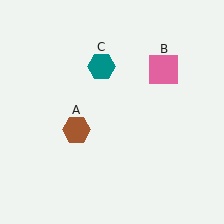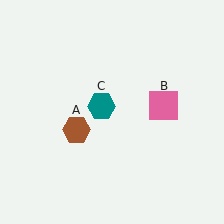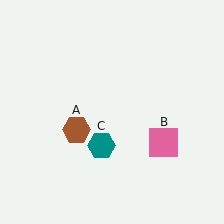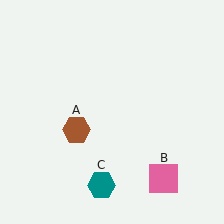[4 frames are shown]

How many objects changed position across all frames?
2 objects changed position: pink square (object B), teal hexagon (object C).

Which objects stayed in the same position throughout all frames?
Brown hexagon (object A) remained stationary.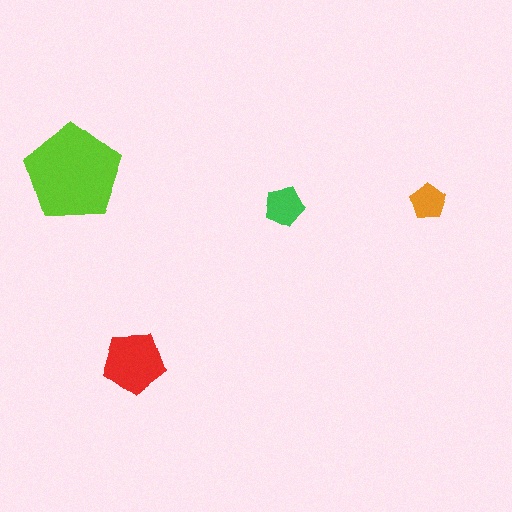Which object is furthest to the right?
The orange pentagon is rightmost.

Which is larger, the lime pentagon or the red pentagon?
The lime one.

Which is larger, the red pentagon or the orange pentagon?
The red one.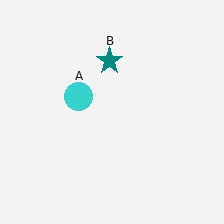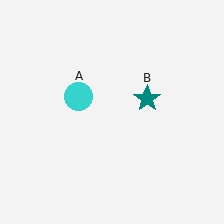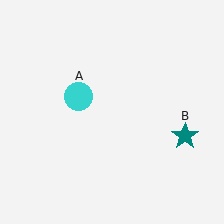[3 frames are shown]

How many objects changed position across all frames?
1 object changed position: teal star (object B).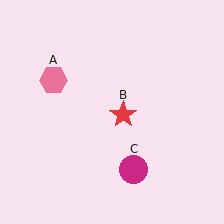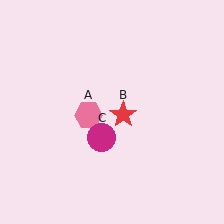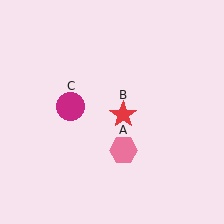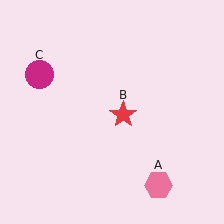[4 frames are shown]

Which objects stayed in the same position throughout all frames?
Red star (object B) remained stationary.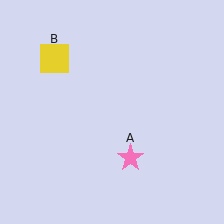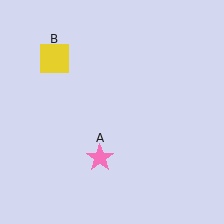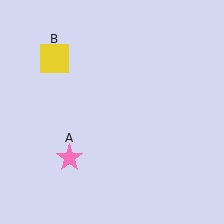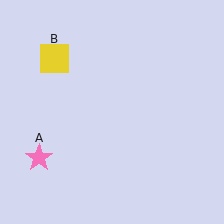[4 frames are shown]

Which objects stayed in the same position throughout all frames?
Yellow square (object B) remained stationary.